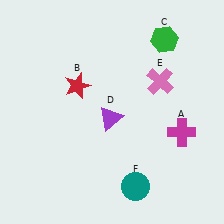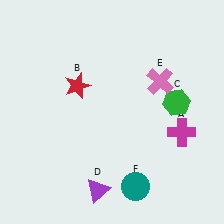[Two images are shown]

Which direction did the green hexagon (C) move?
The green hexagon (C) moved down.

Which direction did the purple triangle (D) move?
The purple triangle (D) moved down.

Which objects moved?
The objects that moved are: the green hexagon (C), the purple triangle (D).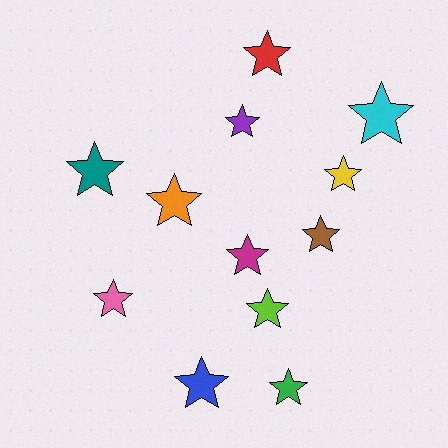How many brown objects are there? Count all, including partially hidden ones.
There is 1 brown object.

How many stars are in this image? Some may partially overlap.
There are 12 stars.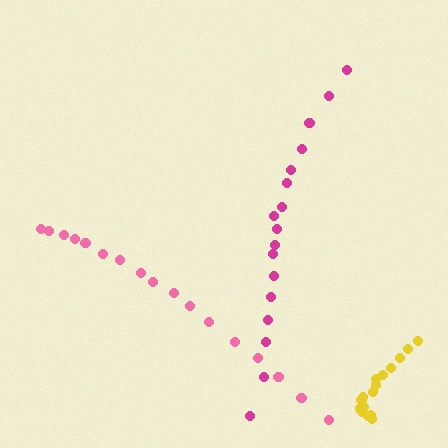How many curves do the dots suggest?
There are 3 distinct paths.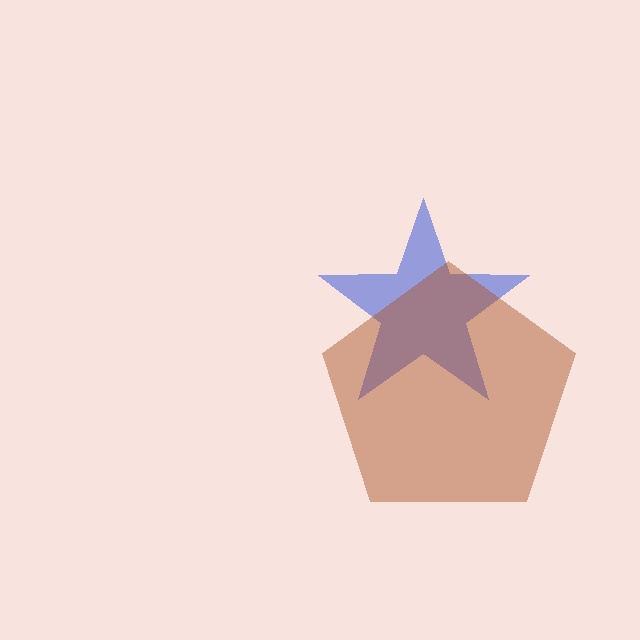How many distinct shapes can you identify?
There are 2 distinct shapes: a blue star, a brown pentagon.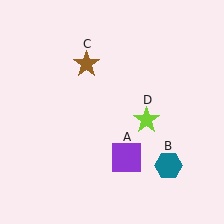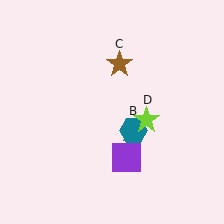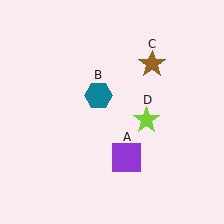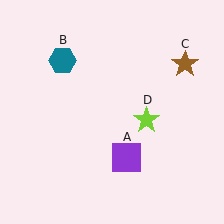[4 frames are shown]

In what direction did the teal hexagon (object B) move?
The teal hexagon (object B) moved up and to the left.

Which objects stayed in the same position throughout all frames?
Purple square (object A) and lime star (object D) remained stationary.